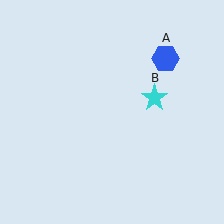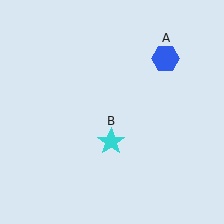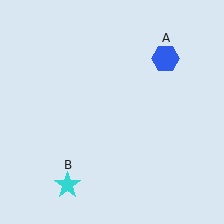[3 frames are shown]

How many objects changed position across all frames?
1 object changed position: cyan star (object B).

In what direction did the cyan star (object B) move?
The cyan star (object B) moved down and to the left.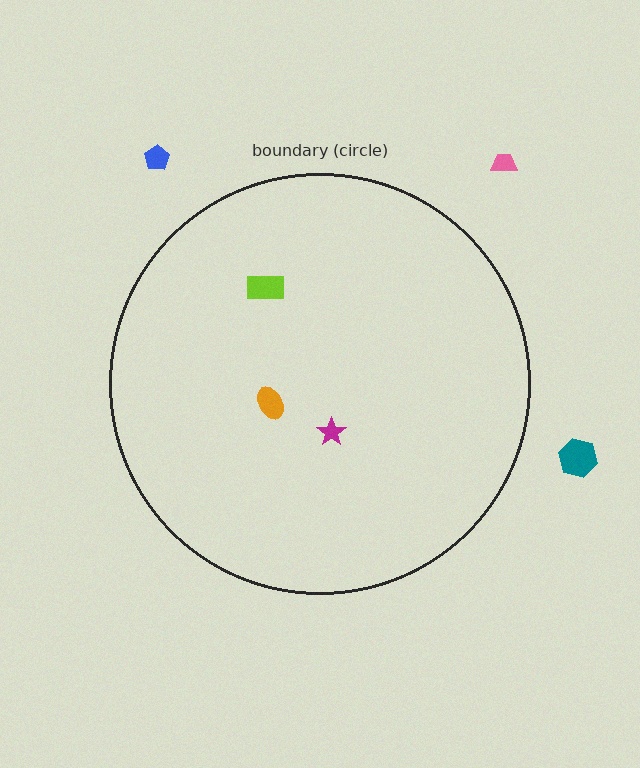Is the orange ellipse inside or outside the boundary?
Inside.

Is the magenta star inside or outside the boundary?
Inside.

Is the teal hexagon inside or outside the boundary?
Outside.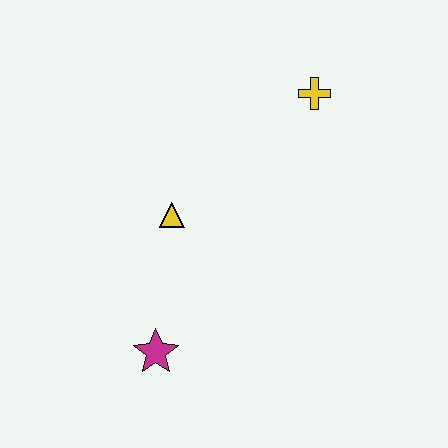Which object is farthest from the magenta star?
The yellow cross is farthest from the magenta star.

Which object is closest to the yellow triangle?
The magenta star is closest to the yellow triangle.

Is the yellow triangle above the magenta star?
Yes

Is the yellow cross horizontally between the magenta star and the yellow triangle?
No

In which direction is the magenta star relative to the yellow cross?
The magenta star is below the yellow cross.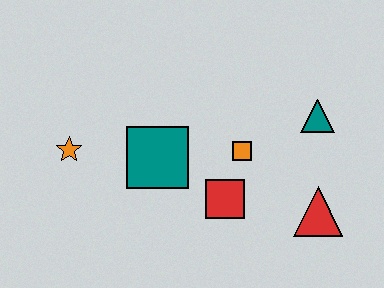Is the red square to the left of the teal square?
No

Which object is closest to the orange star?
The teal square is closest to the orange star.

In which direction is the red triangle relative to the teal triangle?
The red triangle is below the teal triangle.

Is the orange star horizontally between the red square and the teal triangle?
No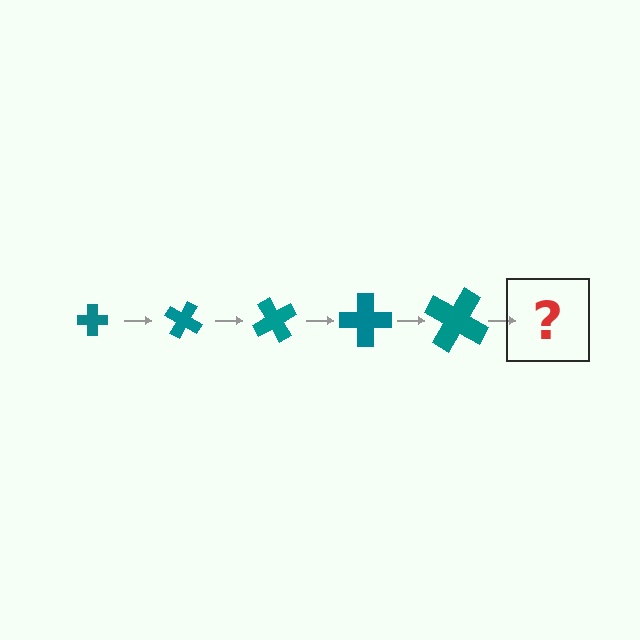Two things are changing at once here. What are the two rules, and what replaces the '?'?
The two rules are that the cross grows larger each step and it rotates 30 degrees each step. The '?' should be a cross, larger than the previous one and rotated 150 degrees from the start.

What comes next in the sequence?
The next element should be a cross, larger than the previous one and rotated 150 degrees from the start.